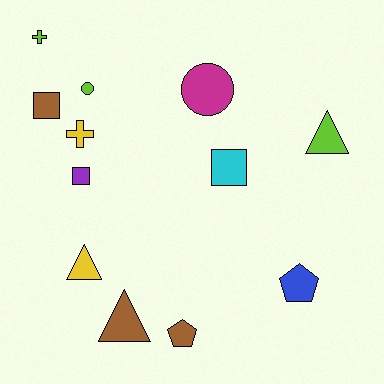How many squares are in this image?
There are 3 squares.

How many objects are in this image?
There are 12 objects.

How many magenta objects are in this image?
There is 1 magenta object.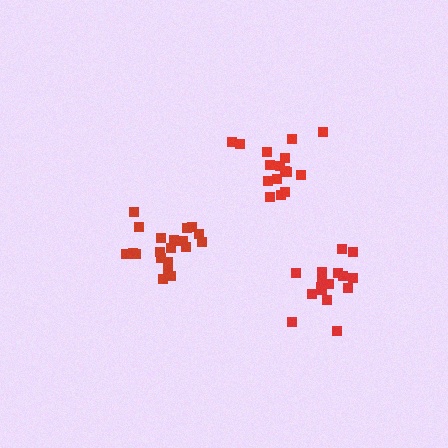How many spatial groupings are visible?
There are 3 spatial groupings.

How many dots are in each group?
Group 1: 16 dots, Group 2: 21 dots, Group 3: 16 dots (53 total).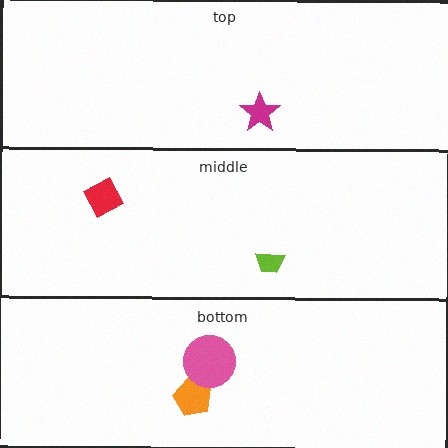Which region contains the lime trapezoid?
The middle region.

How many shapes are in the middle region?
2.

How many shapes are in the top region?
1.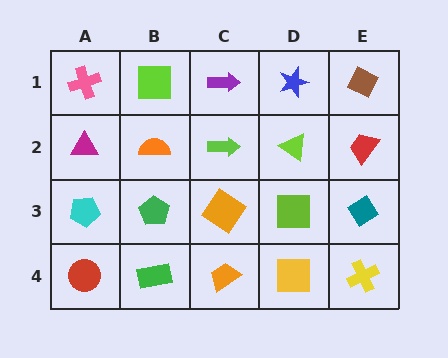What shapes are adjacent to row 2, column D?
A blue star (row 1, column D), a lime square (row 3, column D), a lime arrow (row 2, column C), a red trapezoid (row 2, column E).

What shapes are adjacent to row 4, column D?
A lime square (row 3, column D), an orange trapezoid (row 4, column C), a yellow cross (row 4, column E).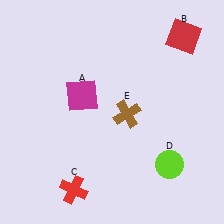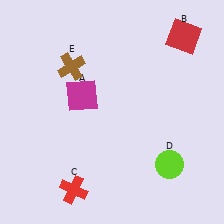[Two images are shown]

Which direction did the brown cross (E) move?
The brown cross (E) moved left.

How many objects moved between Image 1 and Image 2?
1 object moved between the two images.